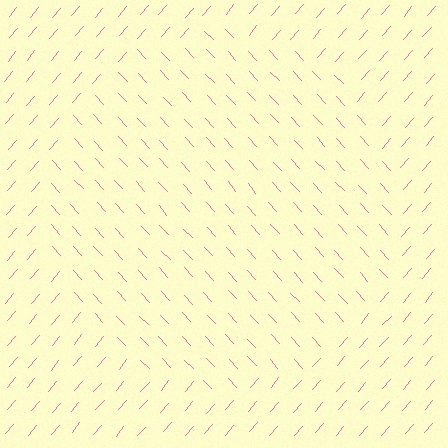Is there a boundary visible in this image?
Yes, there is a texture boundary formed by a change in line orientation.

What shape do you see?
I see a circle.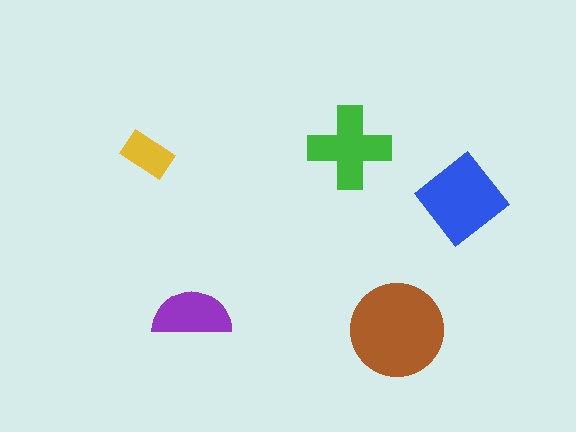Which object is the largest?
The brown circle.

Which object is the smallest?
The yellow rectangle.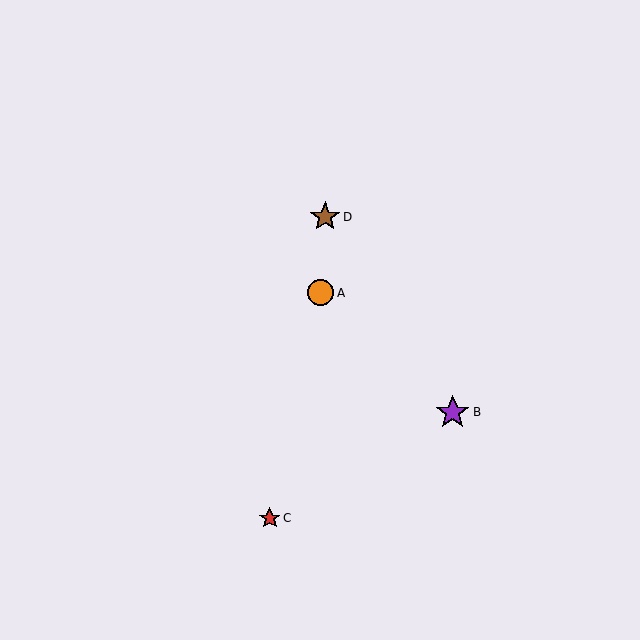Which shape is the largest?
The purple star (labeled B) is the largest.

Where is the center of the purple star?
The center of the purple star is at (453, 412).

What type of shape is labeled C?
Shape C is a red star.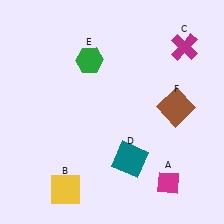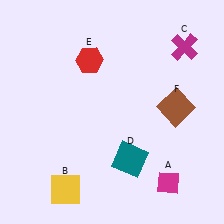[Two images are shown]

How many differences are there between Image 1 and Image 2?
There is 1 difference between the two images.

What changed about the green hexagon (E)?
In Image 1, E is green. In Image 2, it changed to red.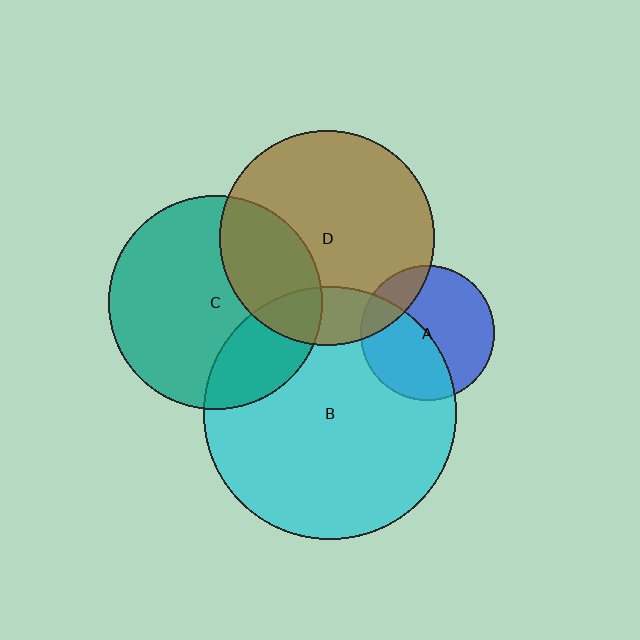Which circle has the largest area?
Circle B (cyan).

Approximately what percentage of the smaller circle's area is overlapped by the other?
Approximately 20%.